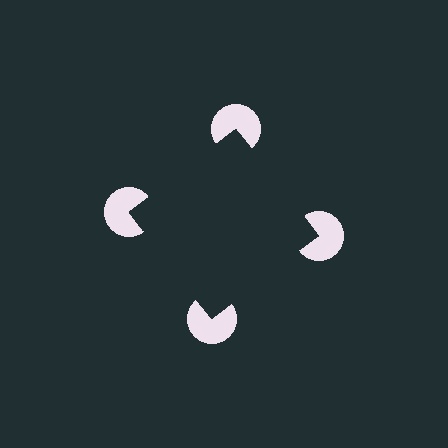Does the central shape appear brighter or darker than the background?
It typically appears slightly darker than the background, even though no actual brightness change is drawn.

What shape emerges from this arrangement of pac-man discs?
An illusory square — its edges are inferred from the aligned wedge cuts in the pac-man discs, not physically drawn.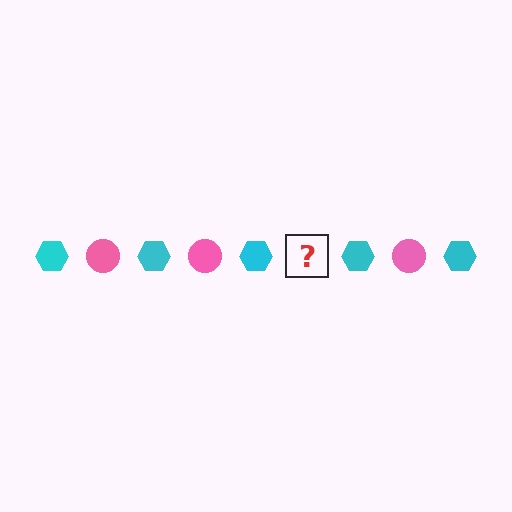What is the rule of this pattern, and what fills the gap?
The rule is that the pattern alternates between cyan hexagon and pink circle. The gap should be filled with a pink circle.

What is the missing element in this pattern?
The missing element is a pink circle.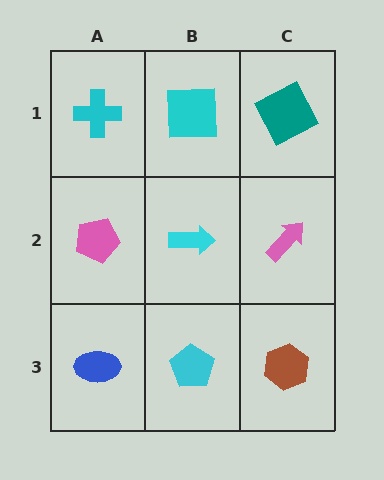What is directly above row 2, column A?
A cyan cross.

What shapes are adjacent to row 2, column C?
A teal square (row 1, column C), a brown hexagon (row 3, column C), a cyan arrow (row 2, column B).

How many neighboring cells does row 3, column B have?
3.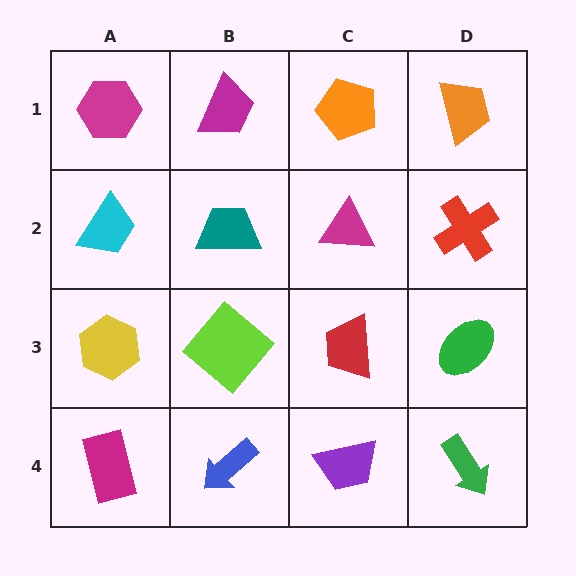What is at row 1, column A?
A magenta hexagon.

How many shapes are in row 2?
4 shapes.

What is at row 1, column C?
An orange pentagon.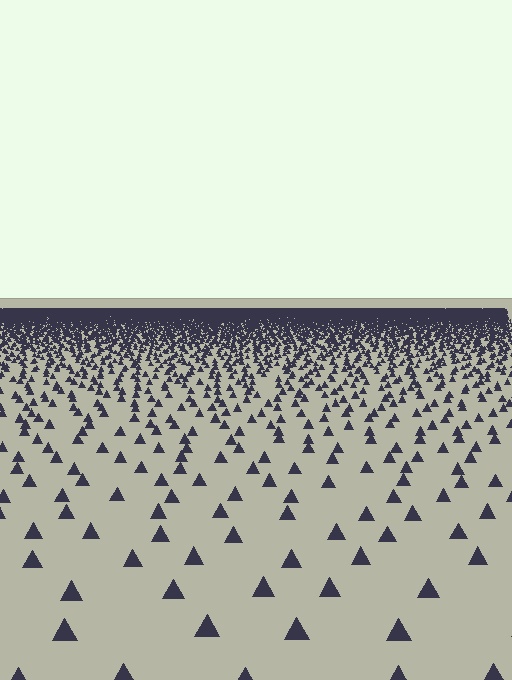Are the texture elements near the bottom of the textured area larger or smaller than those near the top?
Larger. Near the bottom, elements are closer to the viewer and appear at a bigger on-screen size.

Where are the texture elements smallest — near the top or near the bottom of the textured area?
Near the top.